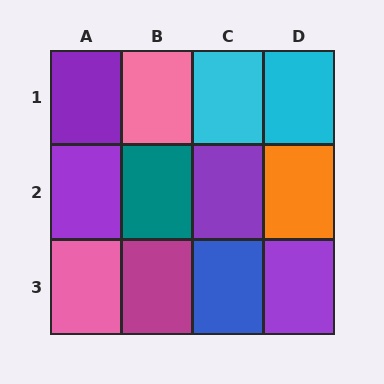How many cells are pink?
2 cells are pink.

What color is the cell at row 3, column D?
Purple.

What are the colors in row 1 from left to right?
Purple, pink, cyan, cyan.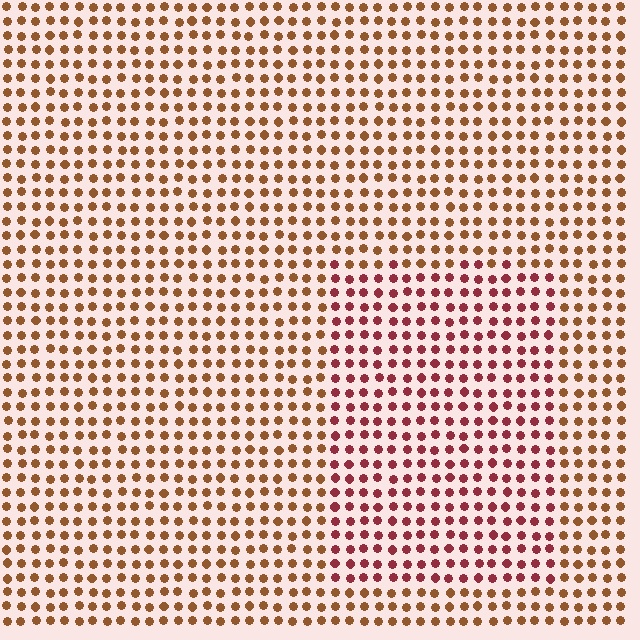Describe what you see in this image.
The image is filled with small brown elements in a uniform arrangement. A rectangle-shaped region is visible where the elements are tinted to a slightly different hue, forming a subtle color boundary.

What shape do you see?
I see a rectangle.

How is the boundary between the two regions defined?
The boundary is defined purely by a slight shift in hue (about 36 degrees). Spacing, size, and orientation are identical on both sides.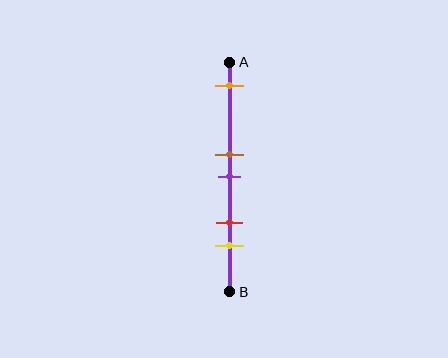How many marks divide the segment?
There are 5 marks dividing the segment.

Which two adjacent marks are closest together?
The brown and purple marks are the closest adjacent pair.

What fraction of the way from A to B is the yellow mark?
The yellow mark is approximately 80% (0.8) of the way from A to B.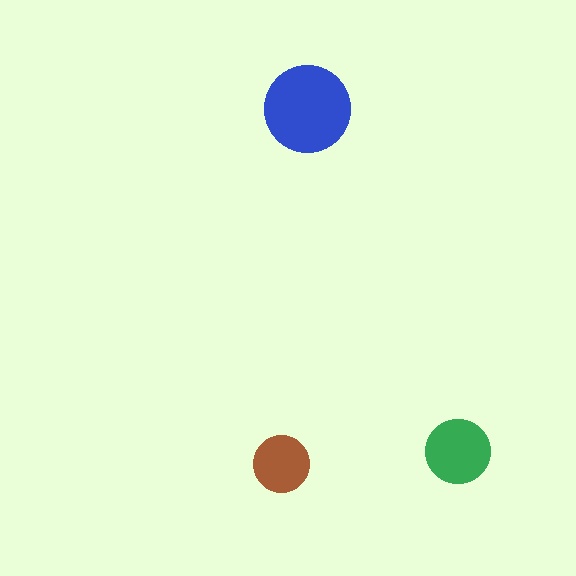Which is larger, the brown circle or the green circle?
The green one.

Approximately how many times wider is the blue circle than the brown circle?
About 1.5 times wider.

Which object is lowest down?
The brown circle is bottommost.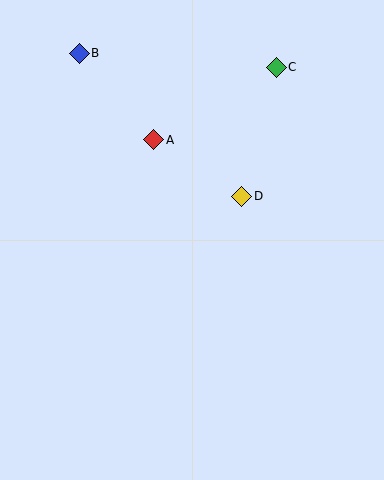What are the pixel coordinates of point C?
Point C is at (276, 67).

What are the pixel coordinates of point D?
Point D is at (242, 196).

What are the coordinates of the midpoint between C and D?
The midpoint between C and D is at (259, 132).